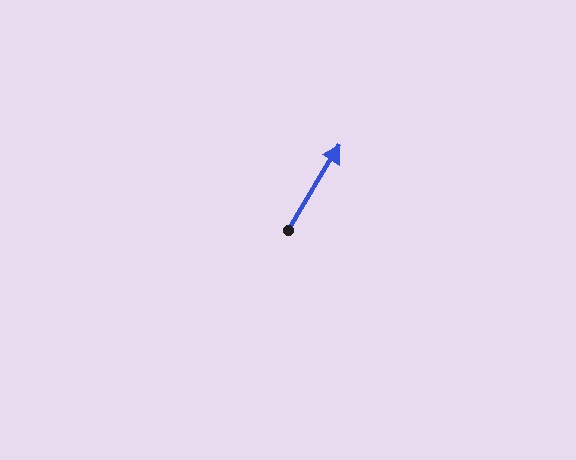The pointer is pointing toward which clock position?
Roughly 1 o'clock.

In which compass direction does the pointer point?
Northeast.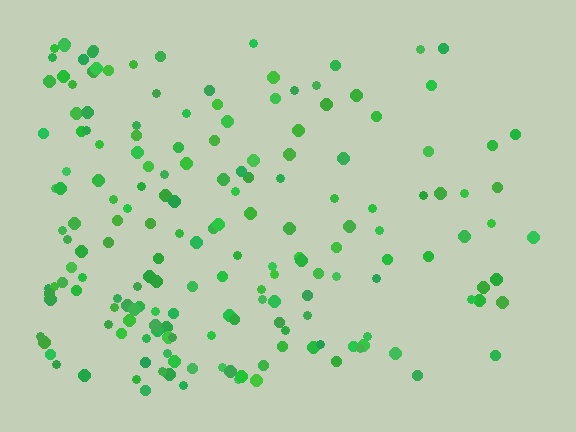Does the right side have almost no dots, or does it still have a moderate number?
Still a moderate number, just noticeably fewer than the left.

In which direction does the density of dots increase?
From right to left, with the left side densest.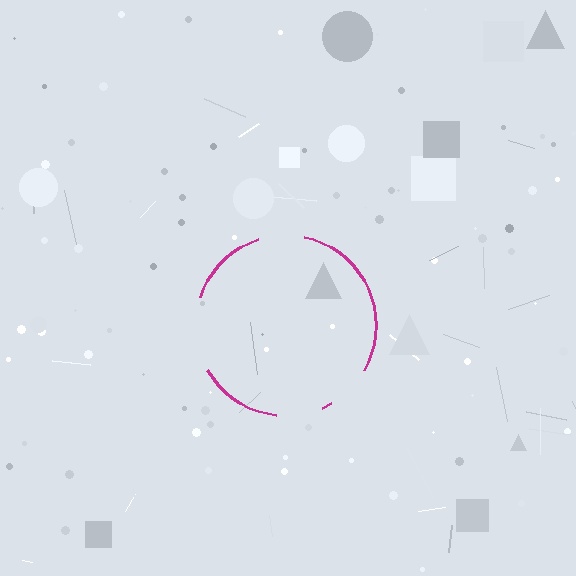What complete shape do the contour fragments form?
The contour fragments form a circle.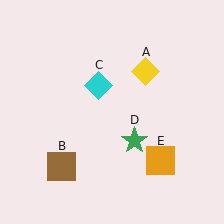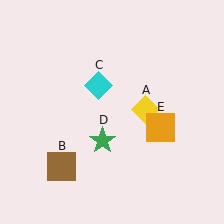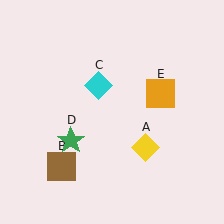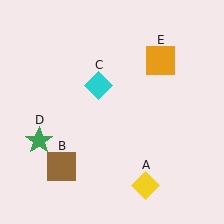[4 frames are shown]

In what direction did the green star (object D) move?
The green star (object D) moved left.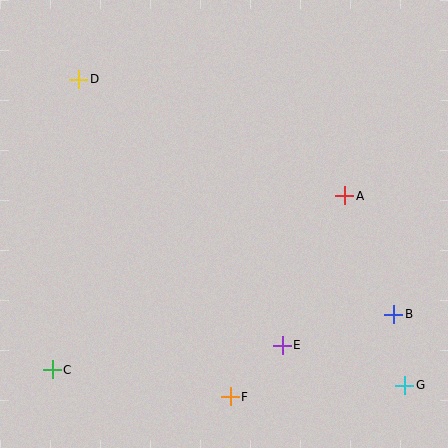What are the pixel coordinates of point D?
Point D is at (79, 80).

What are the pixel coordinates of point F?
Point F is at (230, 397).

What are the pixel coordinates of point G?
Point G is at (405, 385).